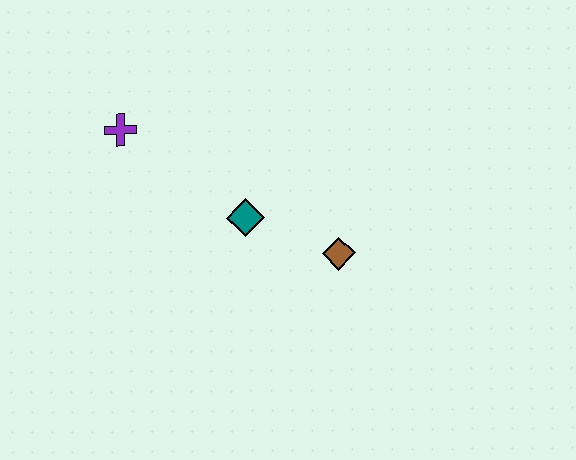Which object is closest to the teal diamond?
The brown diamond is closest to the teal diamond.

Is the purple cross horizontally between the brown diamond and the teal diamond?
No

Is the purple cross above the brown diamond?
Yes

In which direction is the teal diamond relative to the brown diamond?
The teal diamond is to the left of the brown diamond.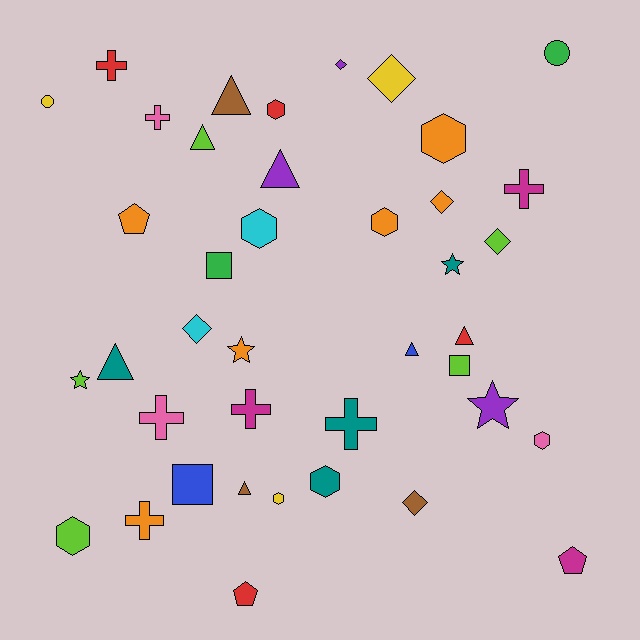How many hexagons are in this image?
There are 8 hexagons.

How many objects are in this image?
There are 40 objects.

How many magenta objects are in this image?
There are 3 magenta objects.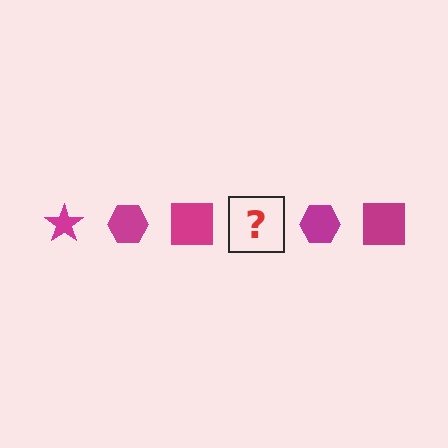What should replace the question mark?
The question mark should be replaced with a magenta star.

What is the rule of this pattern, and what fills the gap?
The rule is that the pattern cycles through star, hexagon, square shapes in magenta. The gap should be filled with a magenta star.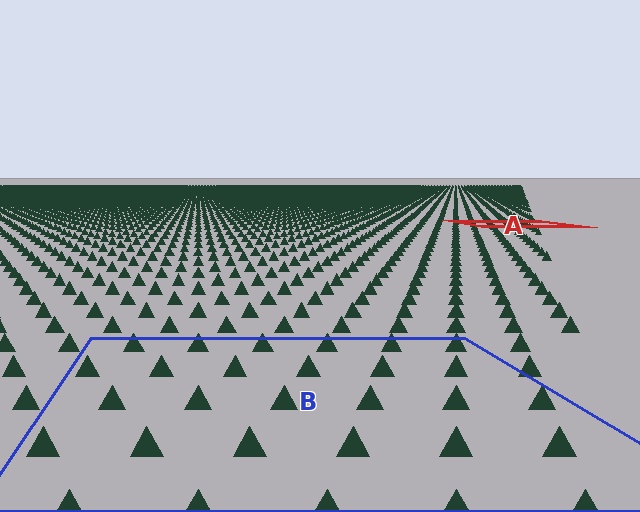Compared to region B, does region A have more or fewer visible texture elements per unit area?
Region A has more texture elements per unit area — they are packed more densely because it is farther away.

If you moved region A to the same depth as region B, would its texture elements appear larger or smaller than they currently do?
They would appear larger. At a closer depth, the same texture elements are projected at a bigger on-screen size.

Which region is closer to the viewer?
Region B is closer. The texture elements there are larger and more spread out.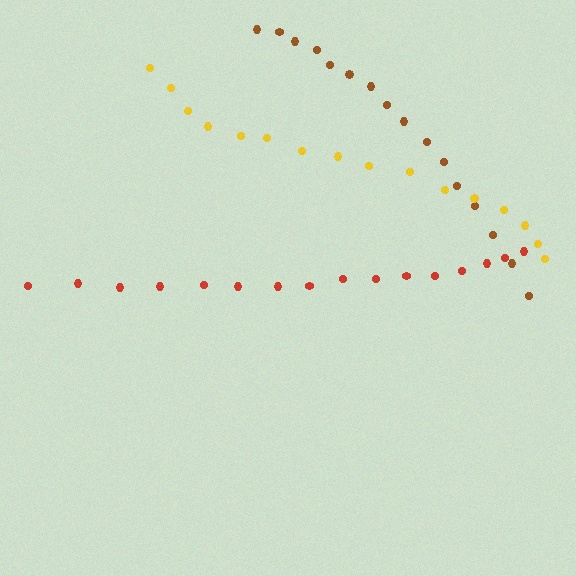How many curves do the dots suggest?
There are 3 distinct paths.